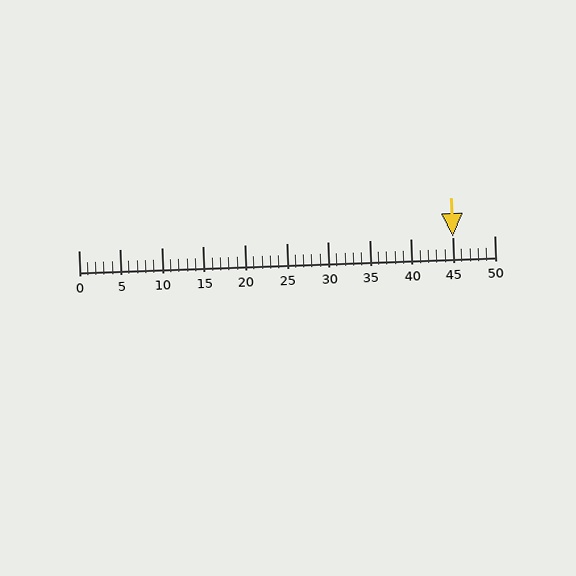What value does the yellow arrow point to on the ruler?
The yellow arrow points to approximately 45.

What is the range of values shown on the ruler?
The ruler shows values from 0 to 50.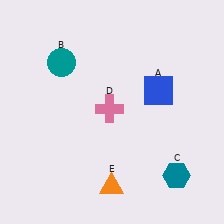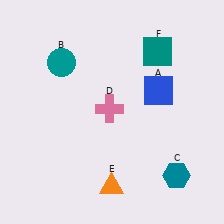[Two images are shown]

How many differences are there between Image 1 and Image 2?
There is 1 difference between the two images.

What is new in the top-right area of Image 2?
A teal square (F) was added in the top-right area of Image 2.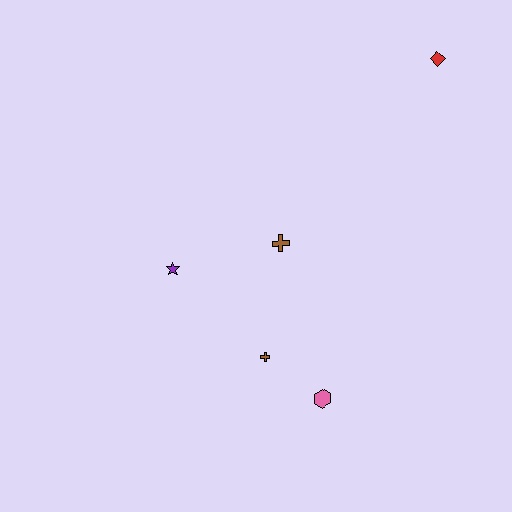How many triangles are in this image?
There are no triangles.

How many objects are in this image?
There are 5 objects.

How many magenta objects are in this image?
There are no magenta objects.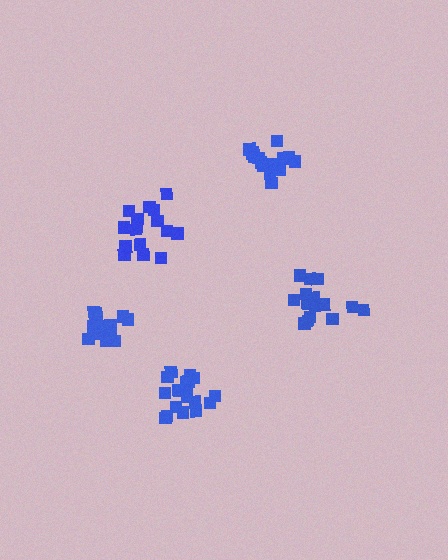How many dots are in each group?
Group 1: 16 dots, Group 2: 19 dots, Group 3: 15 dots, Group 4: 14 dots, Group 5: 16 dots (80 total).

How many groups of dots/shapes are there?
There are 5 groups.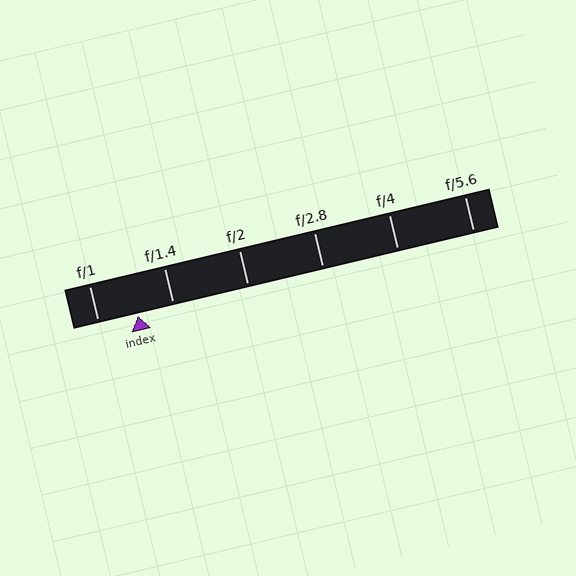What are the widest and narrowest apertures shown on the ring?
The widest aperture shown is f/1 and the narrowest is f/5.6.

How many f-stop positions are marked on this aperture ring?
There are 6 f-stop positions marked.